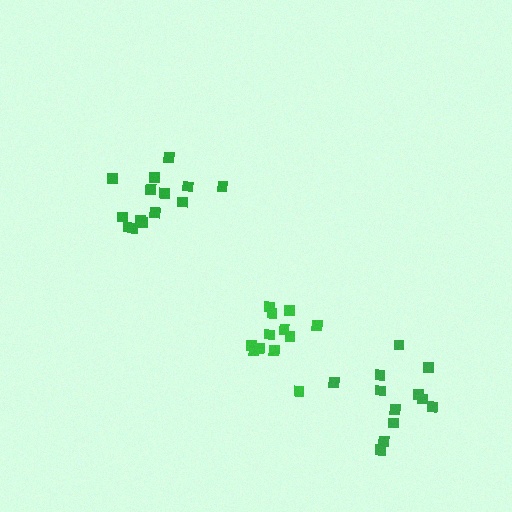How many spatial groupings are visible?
There are 3 spatial groupings.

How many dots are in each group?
Group 1: 14 dots, Group 2: 12 dots, Group 3: 12 dots (38 total).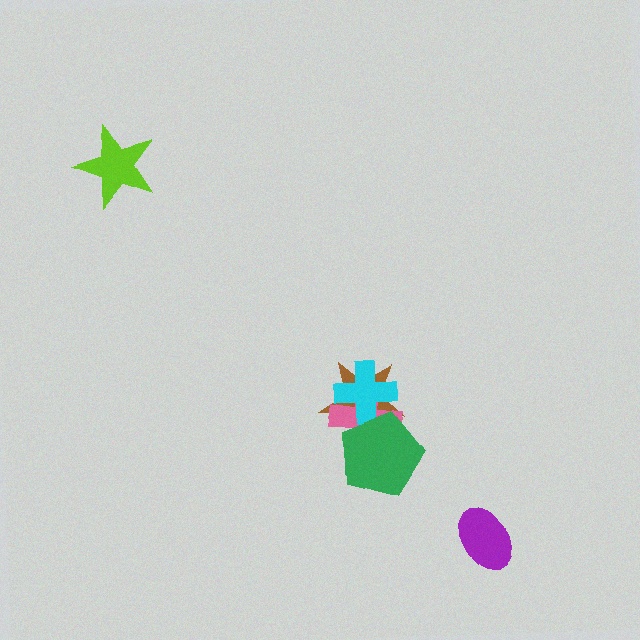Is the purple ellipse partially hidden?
No, no other shape covers it.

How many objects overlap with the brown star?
3 objects overlap with the brown star.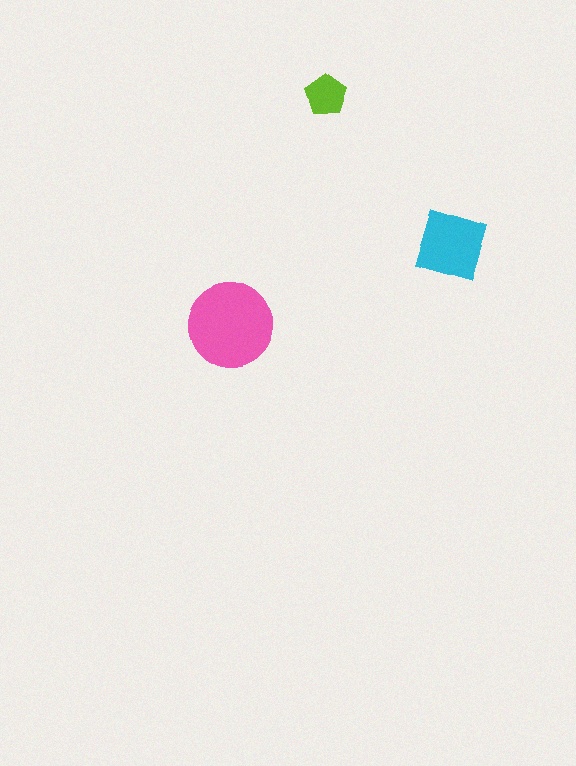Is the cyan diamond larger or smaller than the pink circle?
Smaller.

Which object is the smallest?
The lime pentagon.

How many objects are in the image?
There are 3 objects in the image.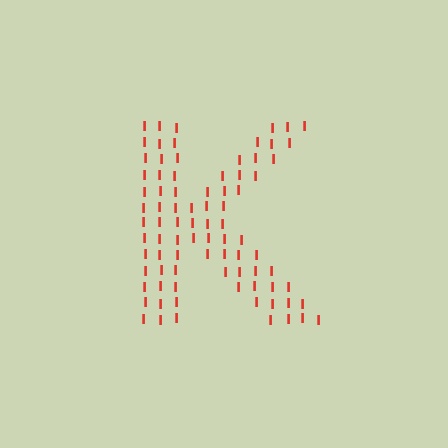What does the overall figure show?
The overall figure shows the letter K.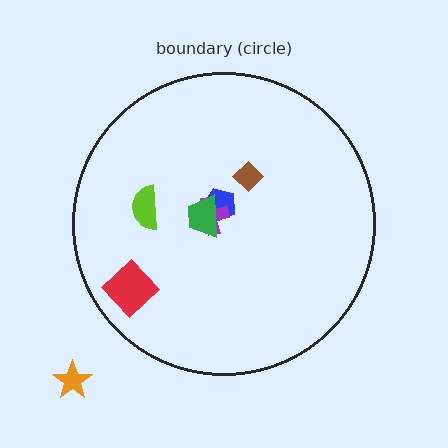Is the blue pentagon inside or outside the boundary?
Inside.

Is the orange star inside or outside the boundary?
Outside.